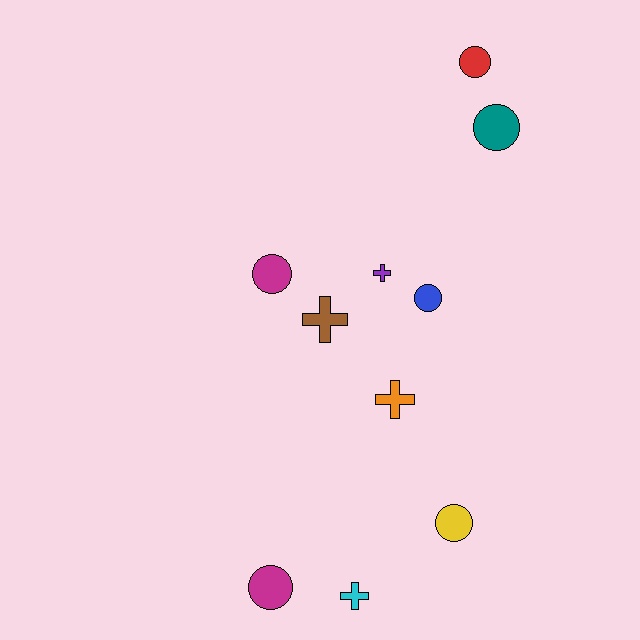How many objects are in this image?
There are 10 objects.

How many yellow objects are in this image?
There is 1 yellow object.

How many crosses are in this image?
There are 4 crosses.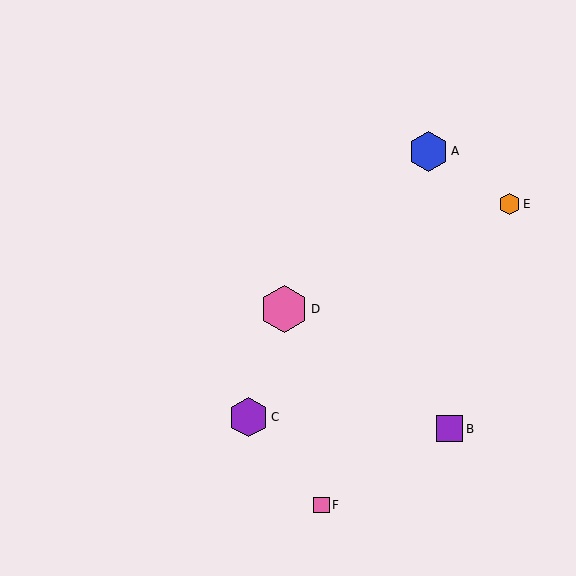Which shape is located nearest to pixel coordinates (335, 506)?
The pink square (labeled F) at (322, 505) is nearest to that location.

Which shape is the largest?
The pink hexagon (labeled D) is the largest.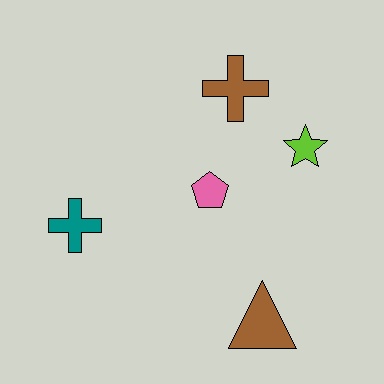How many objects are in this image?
There are 5 objects.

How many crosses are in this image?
There are 2 crosses.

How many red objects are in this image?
There are no red objects.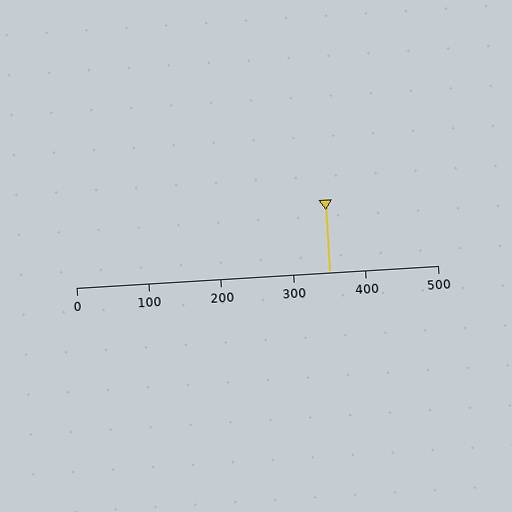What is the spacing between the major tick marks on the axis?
The major ticks are spaced 100 apart.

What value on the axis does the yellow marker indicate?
The marker indicates approximately 350.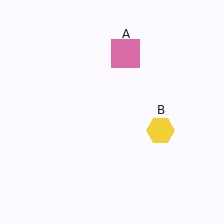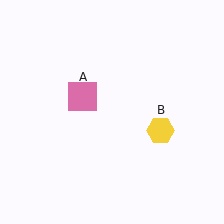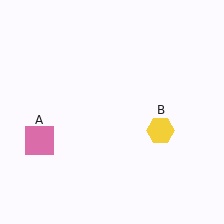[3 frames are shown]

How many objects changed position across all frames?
1 object changed position: pink square (object A).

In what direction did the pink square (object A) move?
The pink square (object A) moved down and to the left.